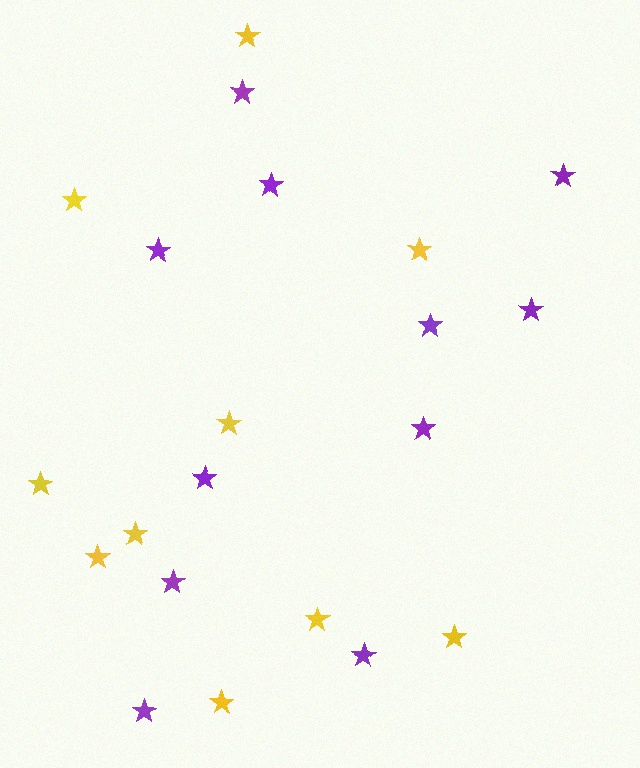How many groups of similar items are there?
There are 2 groups: one group of purple stars (11) and one group of yellow stars (10).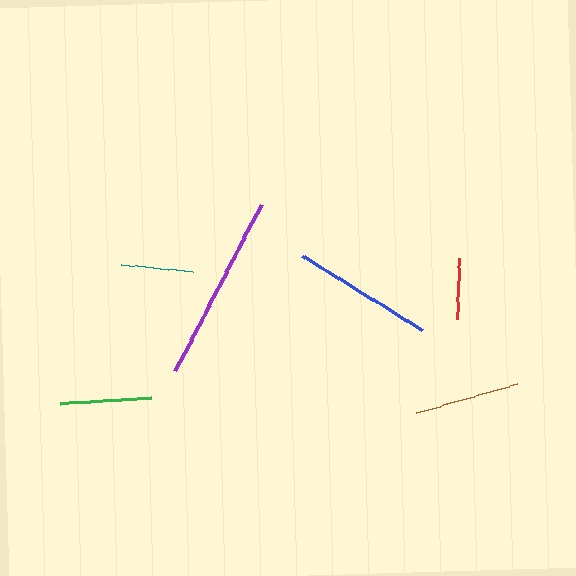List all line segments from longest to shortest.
From longest to shortest: purple, blue, brown, green, teal, red.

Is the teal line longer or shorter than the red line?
The teal line is longer than the red line.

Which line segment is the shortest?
The red line is the shortest at approximately 61 pixels.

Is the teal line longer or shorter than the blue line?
The blue line is longer than the teal line.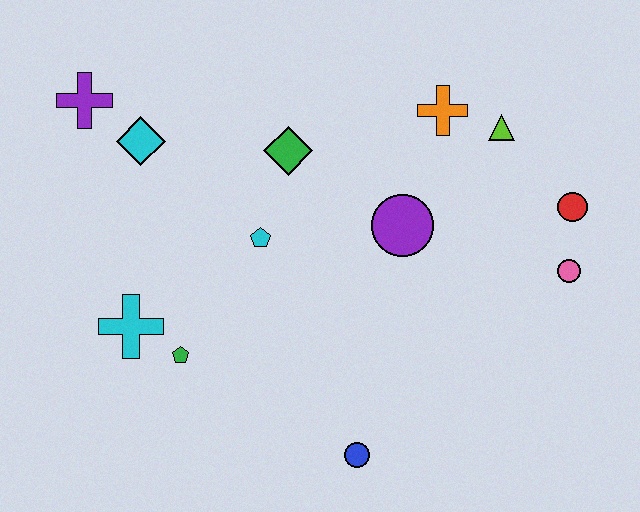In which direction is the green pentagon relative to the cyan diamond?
The green pentagon is below the cyan diamond.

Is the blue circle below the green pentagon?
Yes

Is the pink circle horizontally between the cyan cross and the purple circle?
No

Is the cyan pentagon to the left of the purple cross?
No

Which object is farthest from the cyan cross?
The red circle is farthest from the cyan cross.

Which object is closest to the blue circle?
The green pentagon is closest to the blue circle.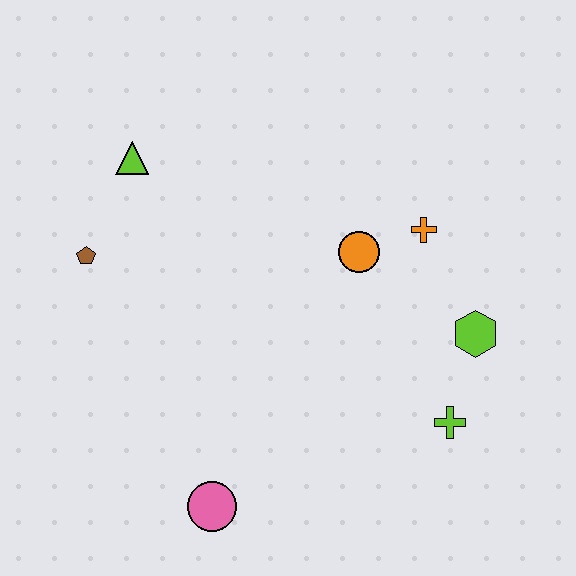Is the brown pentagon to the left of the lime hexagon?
Yes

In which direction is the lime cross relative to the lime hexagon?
The lime cross is below the lime hexagon.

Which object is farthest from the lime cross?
The lime triangle is farthest from the lime cross.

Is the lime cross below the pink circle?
No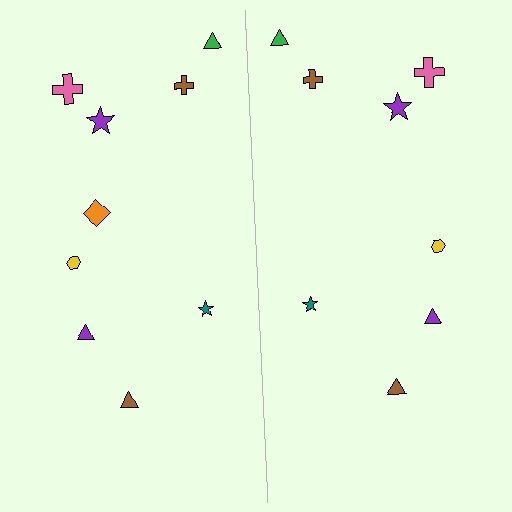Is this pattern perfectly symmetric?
No, the pattern is not perfectly symmetric. A orange diamond is missing from the right side.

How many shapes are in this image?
There are 17 shapes in this image.